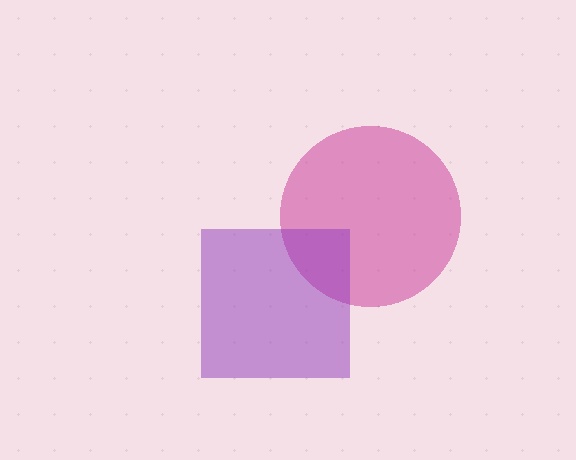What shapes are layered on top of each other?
The layered shapes are: a magenta circle, a purple square.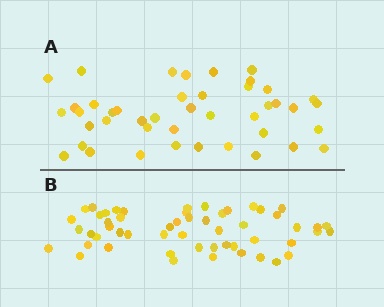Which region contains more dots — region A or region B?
Region B (the bottom region) has more dots.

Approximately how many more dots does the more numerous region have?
Region B has roughly 12 or so more dots than region A.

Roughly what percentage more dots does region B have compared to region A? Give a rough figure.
About 25% more.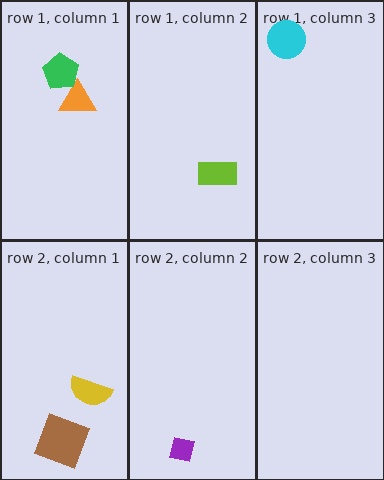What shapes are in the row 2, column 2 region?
The purple square.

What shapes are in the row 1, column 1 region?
The orange triangle, the green pentagon.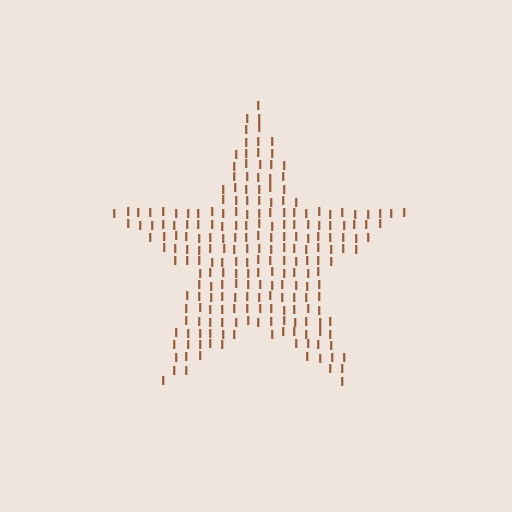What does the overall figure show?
The overall figure shows a star.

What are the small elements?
The small elements are letter I's.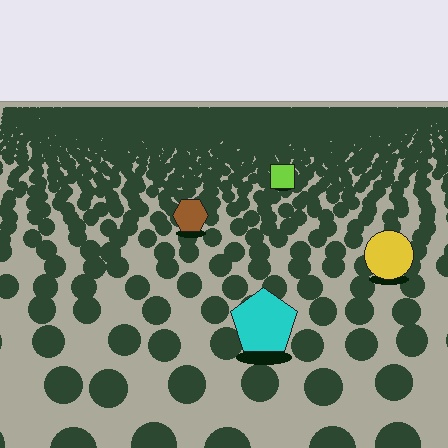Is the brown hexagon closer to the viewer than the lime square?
Yes. The brown hexagon is closer — you can tell from the texture gradient: the ground texture is coarser near it.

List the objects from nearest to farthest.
From nearest to farthest: the cyan pentagon, the yellow circle, the brown hexagon, the lime square.